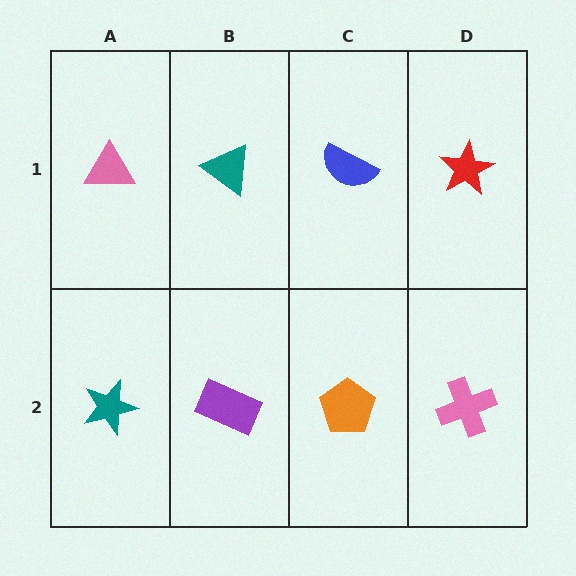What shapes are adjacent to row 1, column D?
A pink cross (row 2, column D), a blue semicircle (row 1, column C).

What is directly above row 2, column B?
A teal triangle.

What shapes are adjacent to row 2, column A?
A pink triangle (row 1, column A), a purple rectangle (row 2, column B).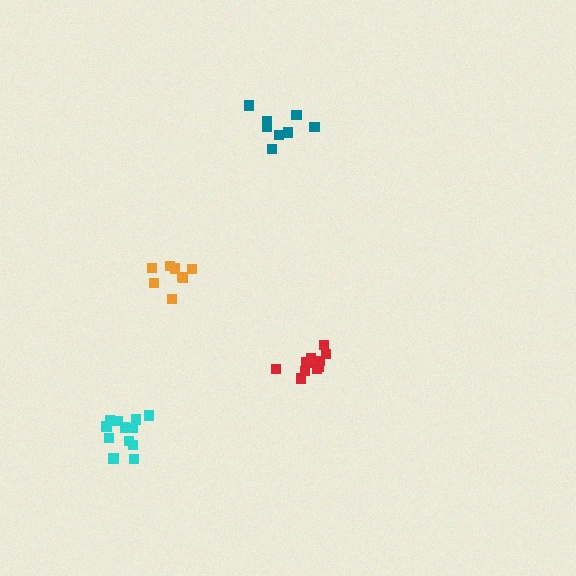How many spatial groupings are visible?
There are 4 spatial groupings.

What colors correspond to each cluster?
The clusters are colored: teal, orange, red, cyan.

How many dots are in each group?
Group 1: 8 dots, Group 2: 8 dots, Group 3: 10 dots, Group 4: 12 dots (38 total).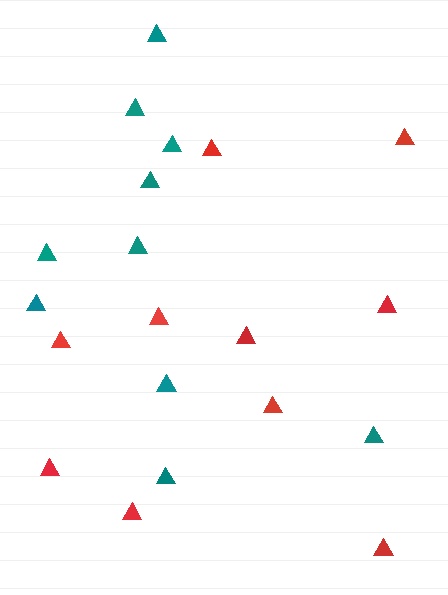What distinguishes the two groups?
There are 2 groups: one group of red triangles (10) and one group of teal triangles (10).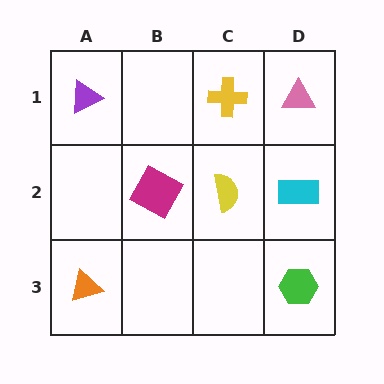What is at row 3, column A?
An orange triangle.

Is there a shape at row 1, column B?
No, that cell is empty.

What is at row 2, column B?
A magenta square.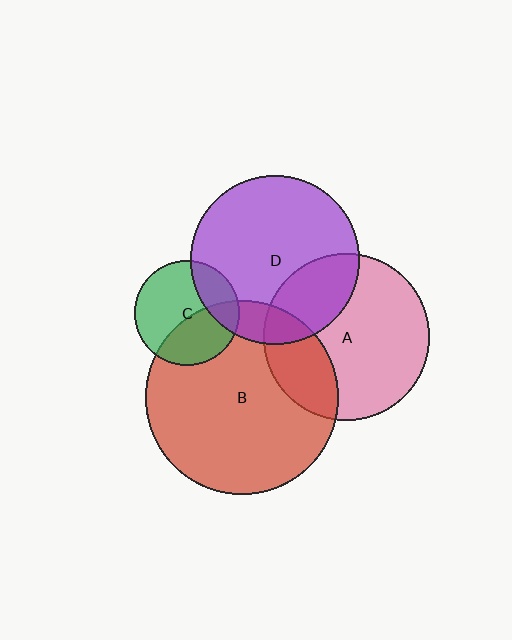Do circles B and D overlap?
Yes.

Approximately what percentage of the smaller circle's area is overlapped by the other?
Approximately 15%.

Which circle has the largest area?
Circle B (red).